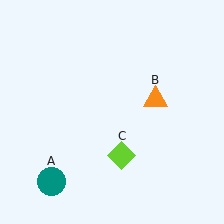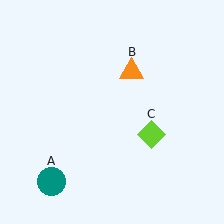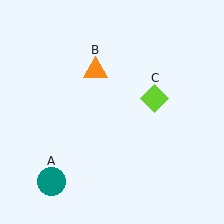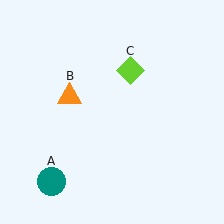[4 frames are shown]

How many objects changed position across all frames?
2 objects changed position: orange triangle (object B), lime diamond (object C).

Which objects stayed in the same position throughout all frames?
Teal circle (object A) remained stationary.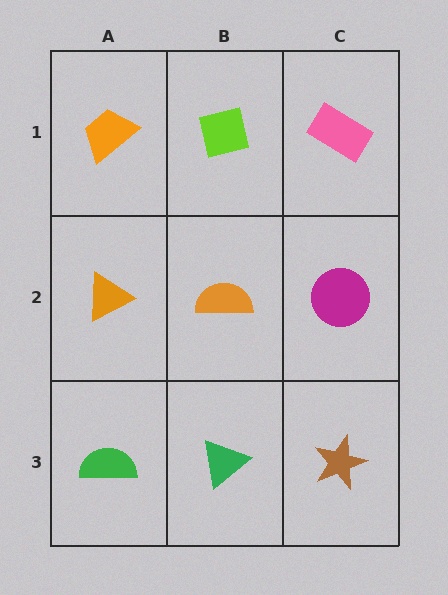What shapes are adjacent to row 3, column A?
An orange triangle (row 2, column A), a green triangle (row 3, column B).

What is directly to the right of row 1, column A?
A lime square.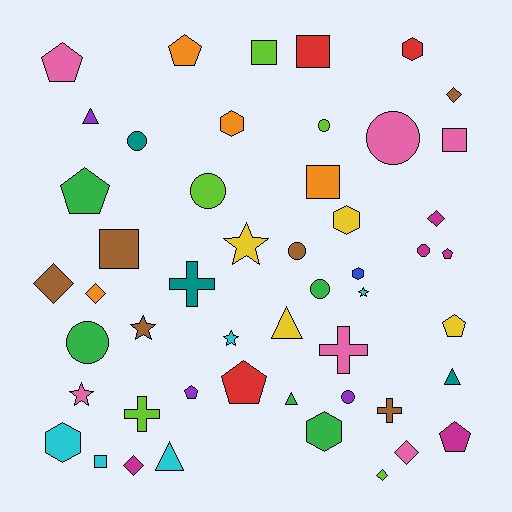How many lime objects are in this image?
There are 5 lime objects.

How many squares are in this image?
There are 6 squares.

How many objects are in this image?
There are 50 objects.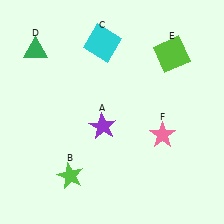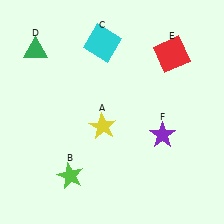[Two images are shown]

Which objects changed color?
A changed from purple to yellow. E changed from lime to red. F changed from pink to purple.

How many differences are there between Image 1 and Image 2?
There are 3 differences between the two images.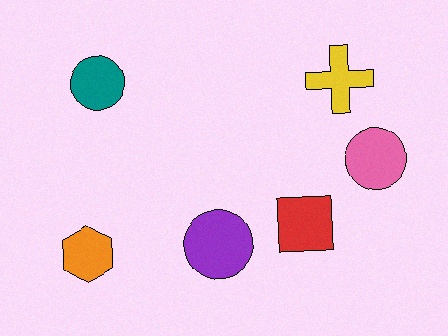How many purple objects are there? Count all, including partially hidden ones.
There is 1 purple object.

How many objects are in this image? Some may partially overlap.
There are 6 objects.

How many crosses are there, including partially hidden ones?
There is 1 cross.